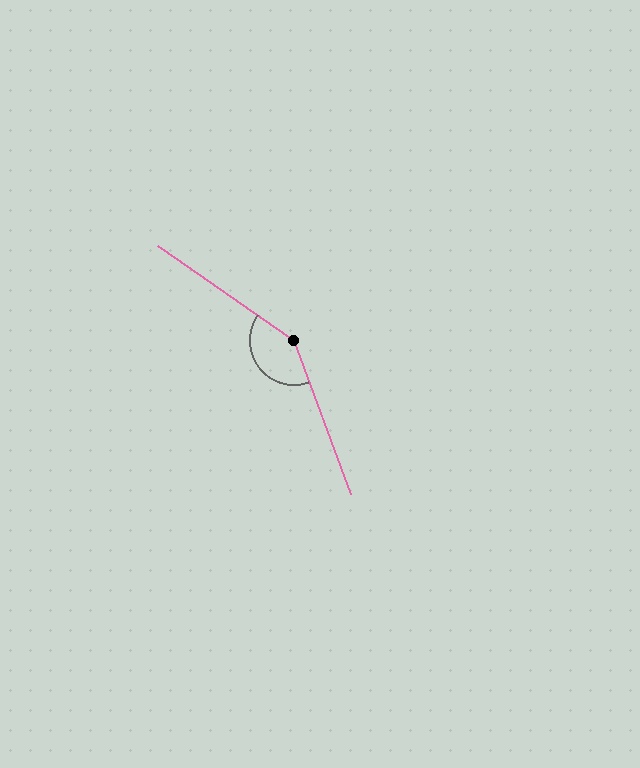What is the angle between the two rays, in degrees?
Approximately 145 degrees.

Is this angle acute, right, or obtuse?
It is obtuse.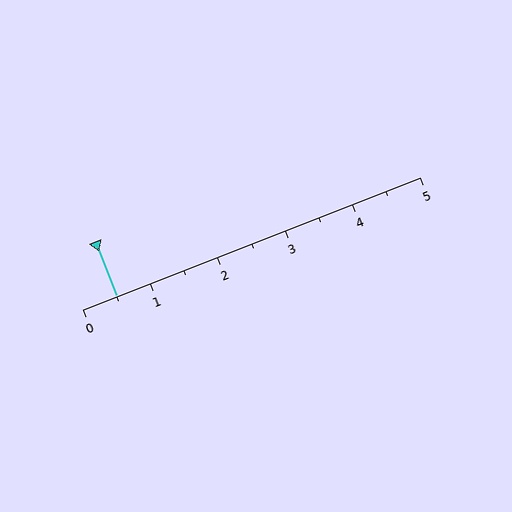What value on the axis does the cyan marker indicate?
The marker indicates approximately 0.5.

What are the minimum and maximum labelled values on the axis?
The axis runs from 0 to 5.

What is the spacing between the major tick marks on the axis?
The major ticks are spaced 1 apart.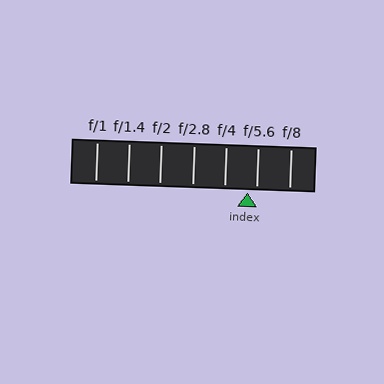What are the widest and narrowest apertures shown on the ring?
The widest aperture shown is f/1 and the narrowest is f/8.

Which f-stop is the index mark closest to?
The index mark is closest to f/5.6.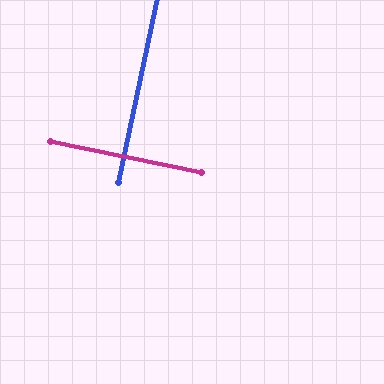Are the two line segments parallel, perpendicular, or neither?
Perpendicular — they meet at approximately 89°.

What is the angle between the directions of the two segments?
Approximately 89 degrees.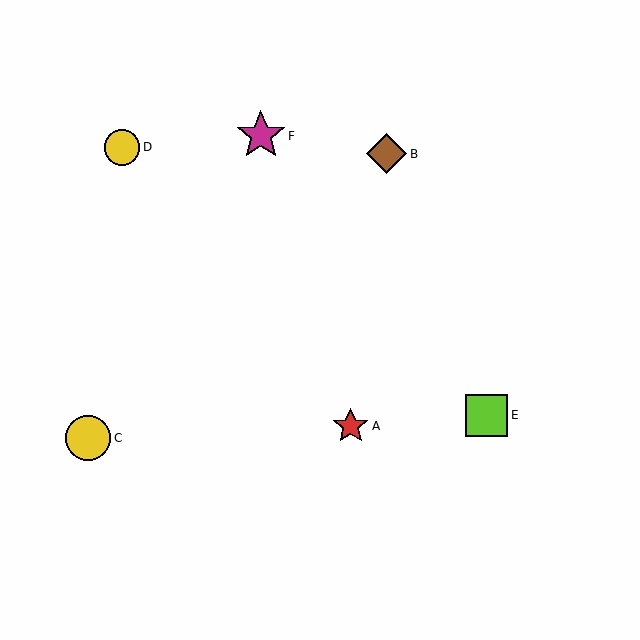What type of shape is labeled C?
Shape C is a yellow circle.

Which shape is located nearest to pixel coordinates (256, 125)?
The magenta star (labeled F) at (261, 136) is nearest to that location.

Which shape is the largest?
The magenta star (labeled F) is the largest.